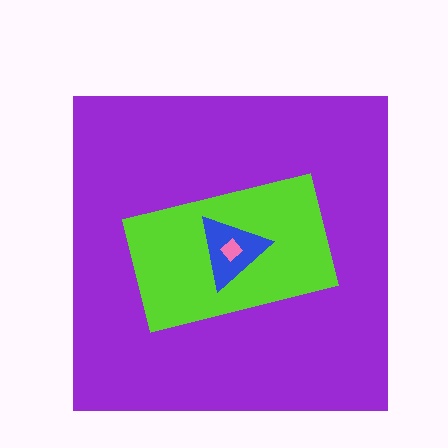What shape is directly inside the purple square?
The lime rectangle.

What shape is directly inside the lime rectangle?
The blue triangle.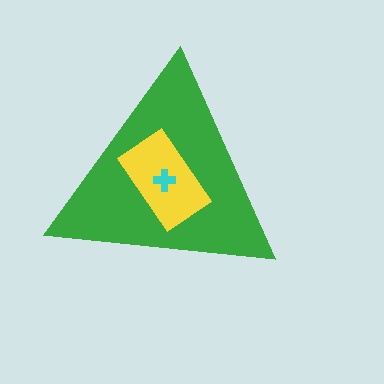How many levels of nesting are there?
3.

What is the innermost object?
The cyan cross.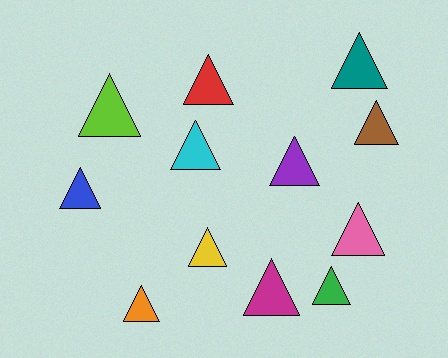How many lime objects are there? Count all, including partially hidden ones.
There is 1 lime object.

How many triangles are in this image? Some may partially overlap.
There are 12 triangles.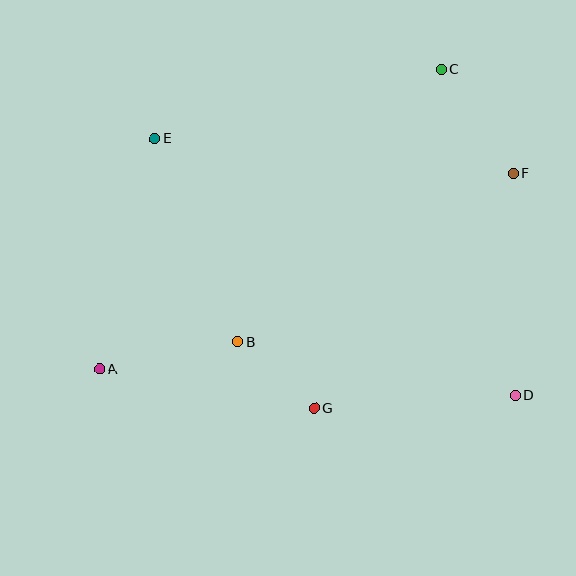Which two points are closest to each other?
Points B and G are closest to each other.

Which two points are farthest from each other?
Points A and F are farthest from each other.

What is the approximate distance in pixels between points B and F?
The distance between B and F is approximately 323 pixels.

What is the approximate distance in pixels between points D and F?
The distance between D and F is approximately 222 pixels.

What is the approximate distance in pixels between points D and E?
The distance between D and E is approximately 442 pixels.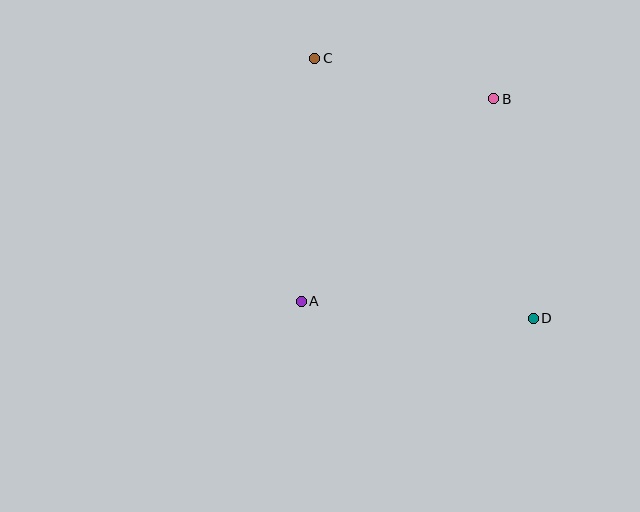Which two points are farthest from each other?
Points C and D are farthest from each other.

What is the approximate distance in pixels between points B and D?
The distance between B and D is approximately 223 pixels.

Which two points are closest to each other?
Points B and C are closest to each other.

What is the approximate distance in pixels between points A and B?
The distance between A and B is approximately 280 pixels.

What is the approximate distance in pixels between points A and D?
The distance between A and D is approximately 233 pixels.